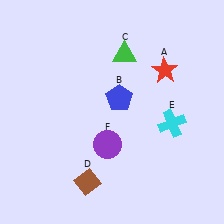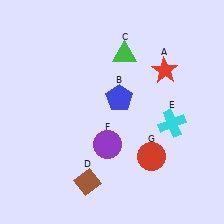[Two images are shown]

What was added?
A red circle (G) was added in Image 2.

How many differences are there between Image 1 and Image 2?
There is 1 difference between the two images.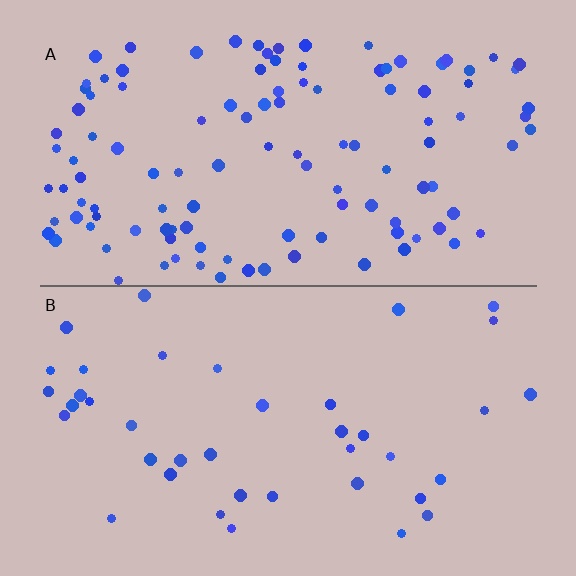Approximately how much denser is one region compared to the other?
Approximately 2.9× — region A over region B.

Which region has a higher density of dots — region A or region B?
A (the top).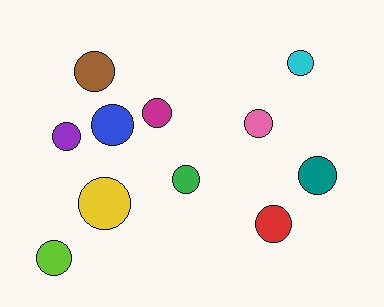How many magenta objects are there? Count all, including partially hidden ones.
There is 1 magenta object.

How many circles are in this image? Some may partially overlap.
There are 11 circles.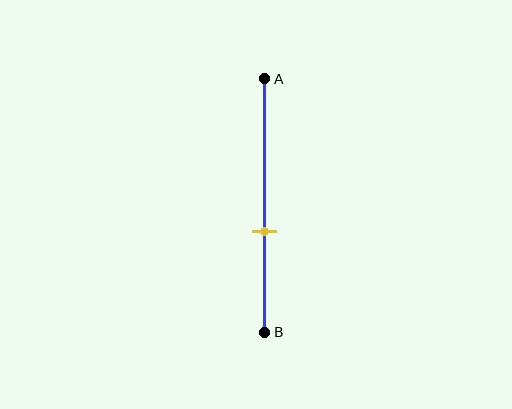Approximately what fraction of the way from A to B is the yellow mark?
The yellow mark is approximately 60% of the way from A to B.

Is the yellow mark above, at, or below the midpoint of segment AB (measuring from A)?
The yellow mark is below the midpoint of segment AB.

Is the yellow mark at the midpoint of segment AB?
No, the mark is at about 60% from A, not at the 50% midpoint.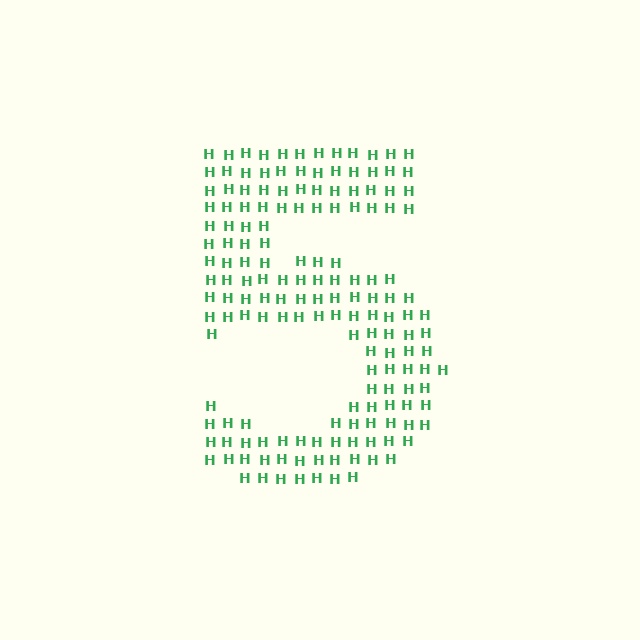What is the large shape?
The large shape is the digit 5.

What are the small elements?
The small elements are letter H's.